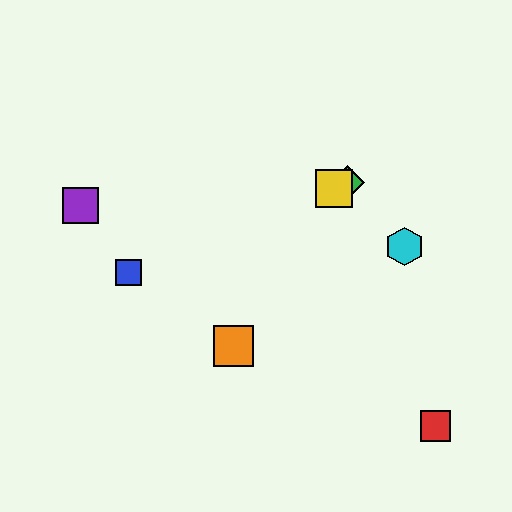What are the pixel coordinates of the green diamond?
The green diamond is at (348, 183).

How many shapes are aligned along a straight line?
3 shapes (the blue square, the green diamond, the yellow square) are aligned along a straight line.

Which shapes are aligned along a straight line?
The blue square, the green diamond, the yellow square are aligned along a straight line.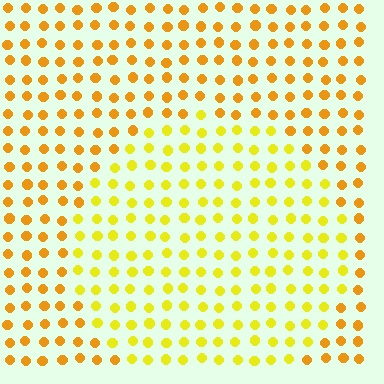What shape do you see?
I see a circle.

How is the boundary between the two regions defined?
The boundary is defined purely by a slight shift in hue (about 25 degrees). Spacing, size, and orientation are identical on both sides.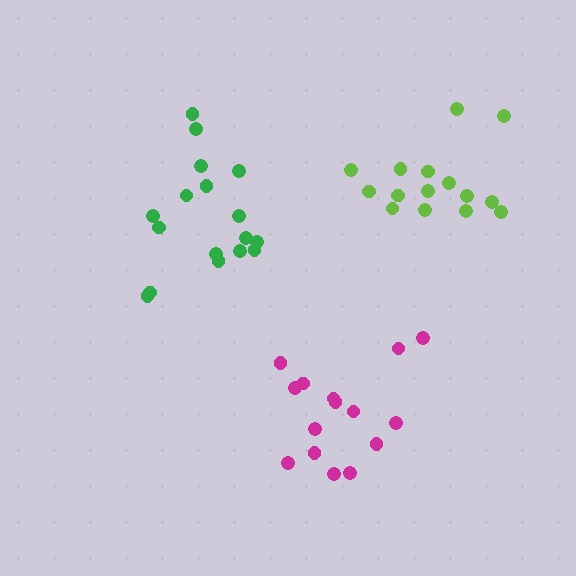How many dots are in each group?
Group 1: 15 dots, Group 2: 17 dots, Group 3: 15 dots (47 total).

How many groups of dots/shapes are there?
There are 3 groups.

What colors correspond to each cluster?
The clusters are colored: lime, green, magenta.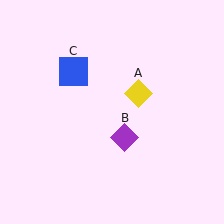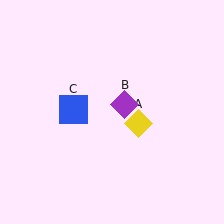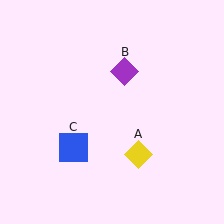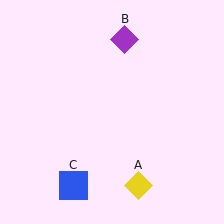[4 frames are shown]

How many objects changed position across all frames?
3 objects changed position: yellow diamond (object A), purple diamond (object B), blue square (object C).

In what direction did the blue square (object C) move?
The blue square (object C) moved down.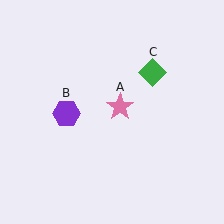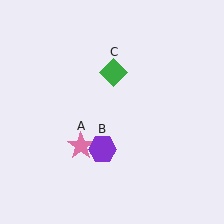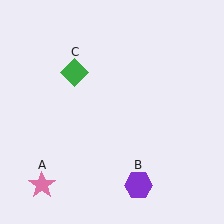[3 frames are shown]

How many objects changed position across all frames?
3 objects changed position: pink star (object A), purple hexagon (object B), green diamond (object C).